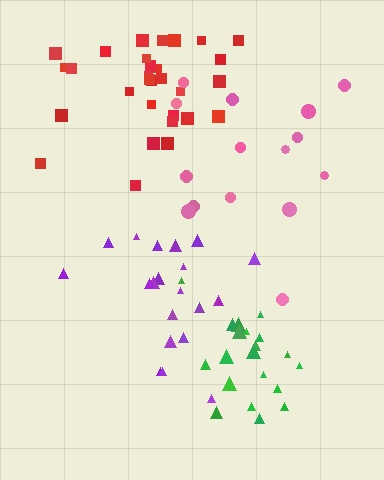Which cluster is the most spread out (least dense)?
Pink.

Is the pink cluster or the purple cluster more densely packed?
Purple.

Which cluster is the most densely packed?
Green.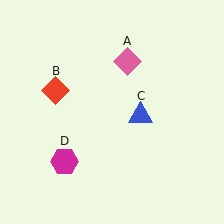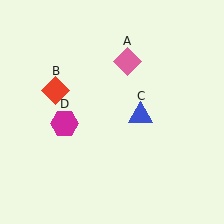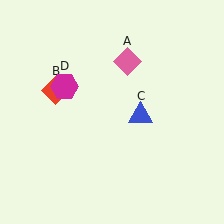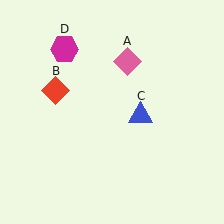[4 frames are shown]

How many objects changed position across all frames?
1 object changed position: magenta hexagon (object D).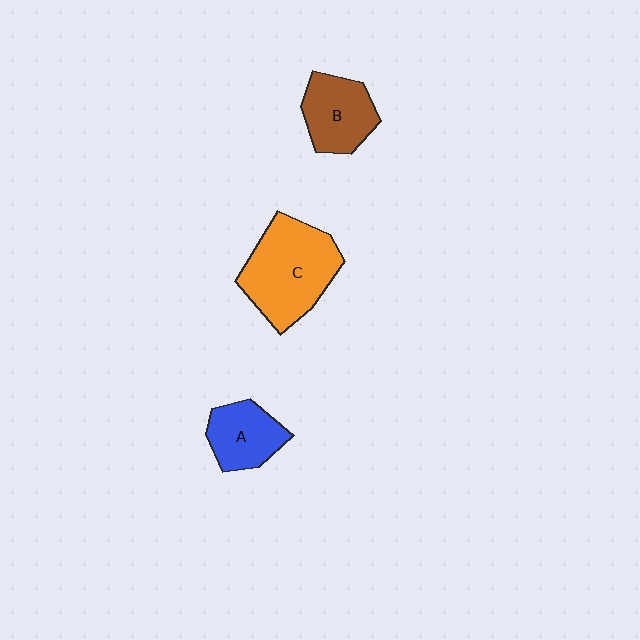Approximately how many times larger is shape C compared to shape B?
Approximately 1.6 times.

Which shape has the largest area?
Shape C (orange).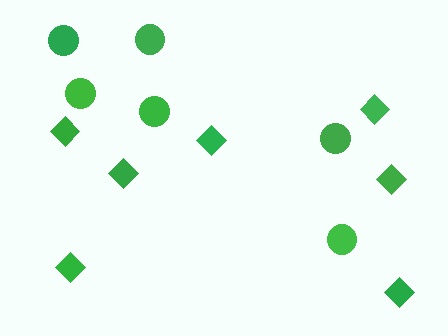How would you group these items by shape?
There are 2 groups: one group of circles (6) and one group of diamonds (7).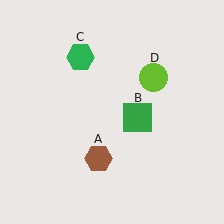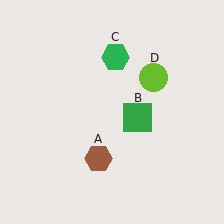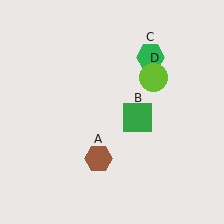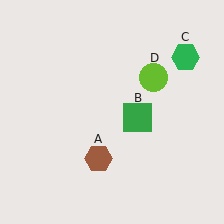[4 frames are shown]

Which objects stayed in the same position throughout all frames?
Brown hexagon (object A) and green square (object B) and lime circle (object D) remained stationary.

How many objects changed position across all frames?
1 object changed position: green hexagon (object C).